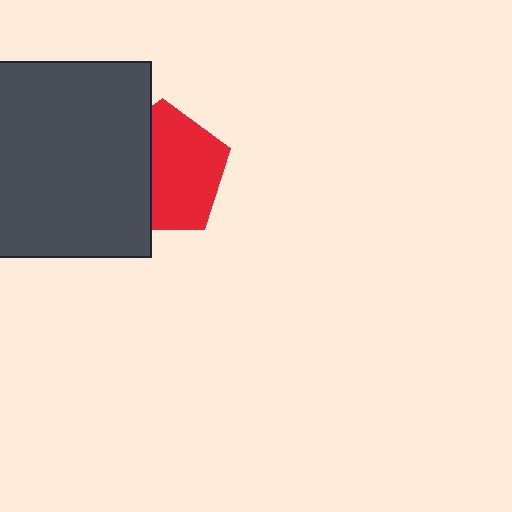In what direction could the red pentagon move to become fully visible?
The red pentagon could move right. That would shift it out from behind the dark gray square entirely.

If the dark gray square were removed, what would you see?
You would see the complete red pentagon.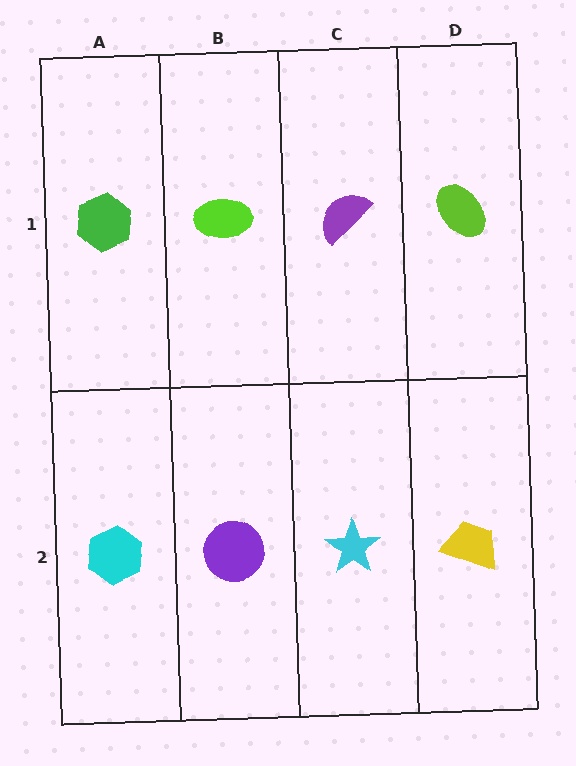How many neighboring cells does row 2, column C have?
3.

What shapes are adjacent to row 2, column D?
A lime ellipse (row 1, column D), a cyan star (row 2, column C).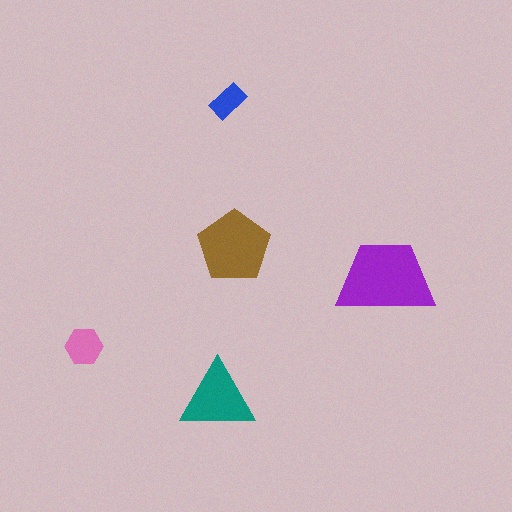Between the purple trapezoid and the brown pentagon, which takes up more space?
The purple trapezoid.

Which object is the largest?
The purple trapezoid.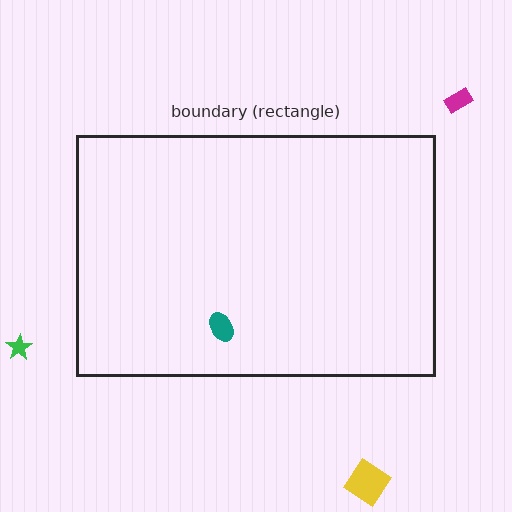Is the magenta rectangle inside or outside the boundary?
Outside.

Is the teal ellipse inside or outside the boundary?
Inside.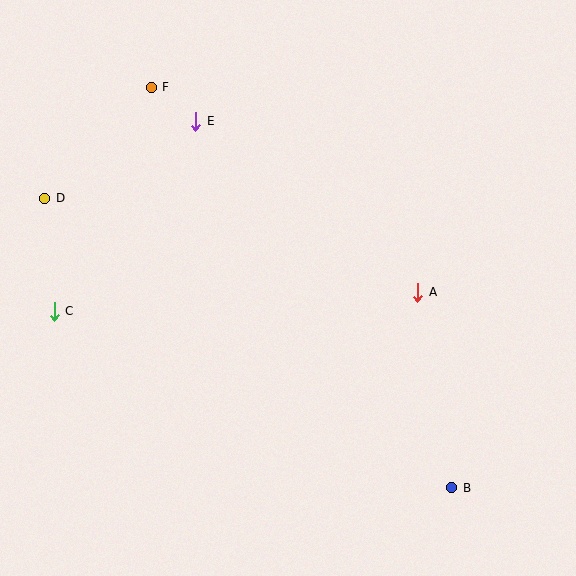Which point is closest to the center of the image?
Point A at (418, 292) is closest to the center.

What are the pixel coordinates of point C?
Point C is at (54, 311).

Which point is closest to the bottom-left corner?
Point C is closest to the bottom-left corner.